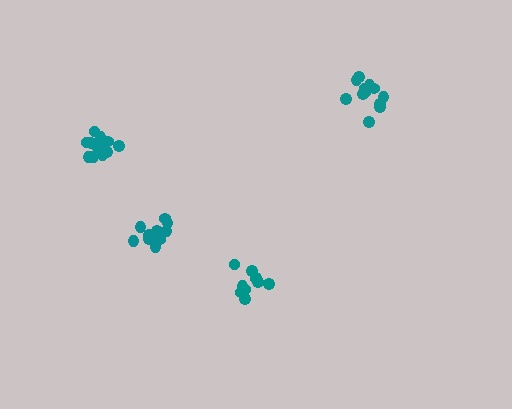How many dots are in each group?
Group 1: 12 dots, Group 2: 10 dots, Group 3: 10 dots, Group 4: 12 dots (44 total).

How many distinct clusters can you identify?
There are 4 distinct clusters.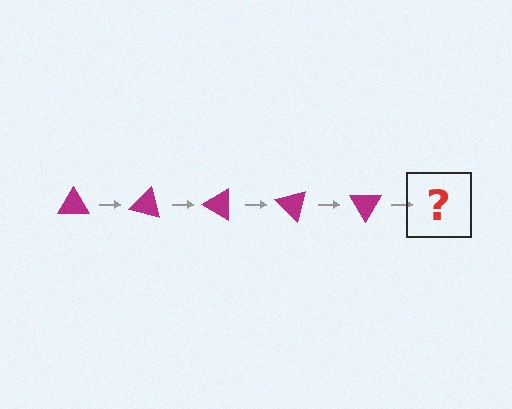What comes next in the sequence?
The next element should be a magenta triangle rotated 75 degrees.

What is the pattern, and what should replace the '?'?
The pattern is that the triangle rotates 15 degrees each step. The '?' should be a magenta triangle rotated 75 degrees.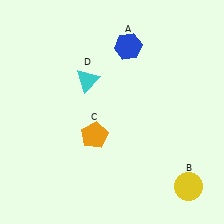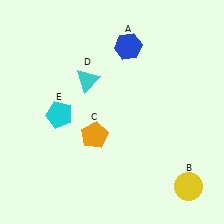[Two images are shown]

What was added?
A cyan pentagon (E) was added in Image 2.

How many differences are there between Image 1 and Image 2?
There is 1 difference between the two images.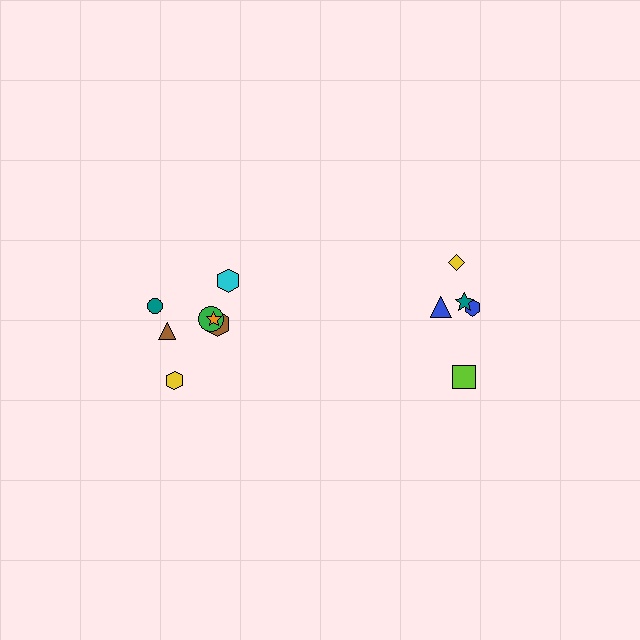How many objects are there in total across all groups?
There are 12 objects.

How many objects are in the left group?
There are 7 objects.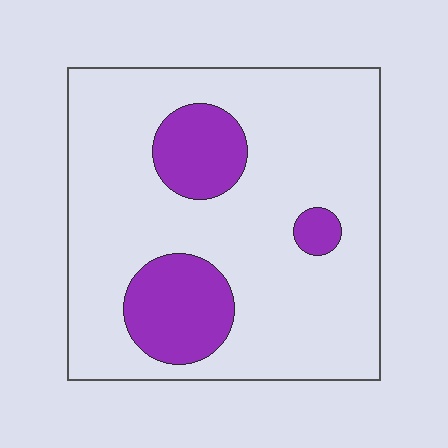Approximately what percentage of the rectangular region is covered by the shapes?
Approximately 20%.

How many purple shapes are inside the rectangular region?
3.